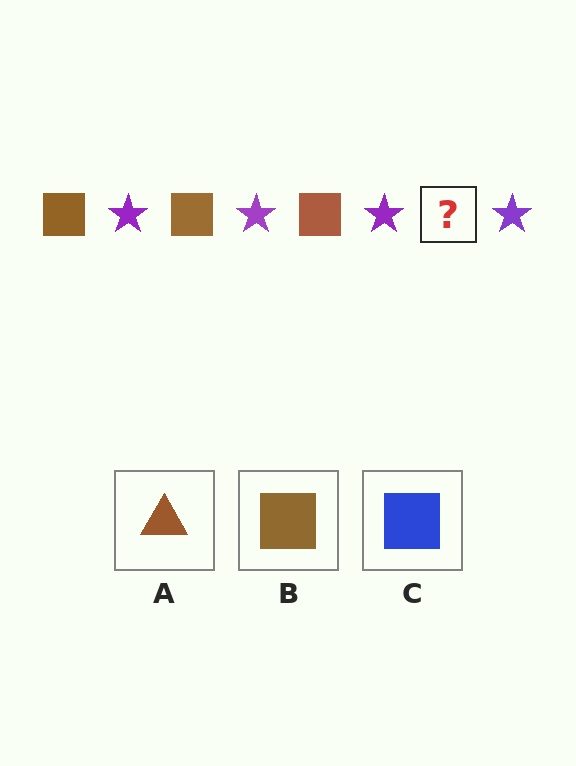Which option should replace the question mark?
Option B.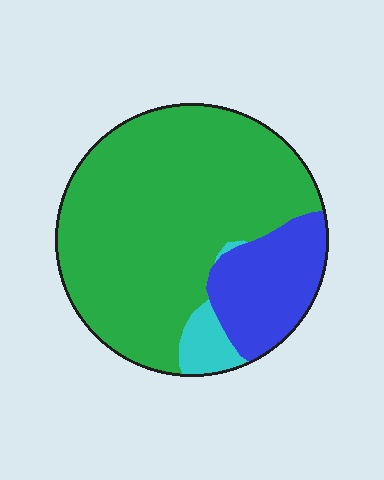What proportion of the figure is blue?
Blue covers 20% of the figure.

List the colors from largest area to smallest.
From largest to smallest: green, blue, cyan.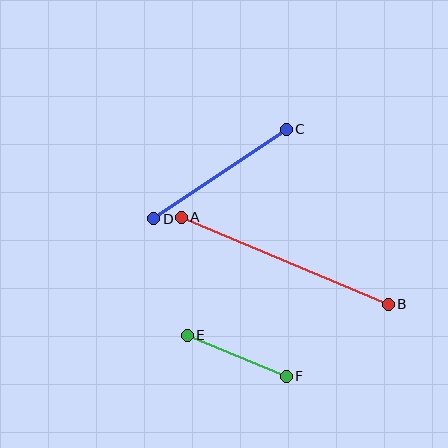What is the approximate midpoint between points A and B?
The midpoint is at approximately (285, 261) pixels.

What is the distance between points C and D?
The distance is approximately 160 pixels.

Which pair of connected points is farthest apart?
Points A and B are farthest apart.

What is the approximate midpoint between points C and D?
The midpoint is at approximately (220, 174) pixels.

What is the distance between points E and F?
The distance is approximately 107 pixels.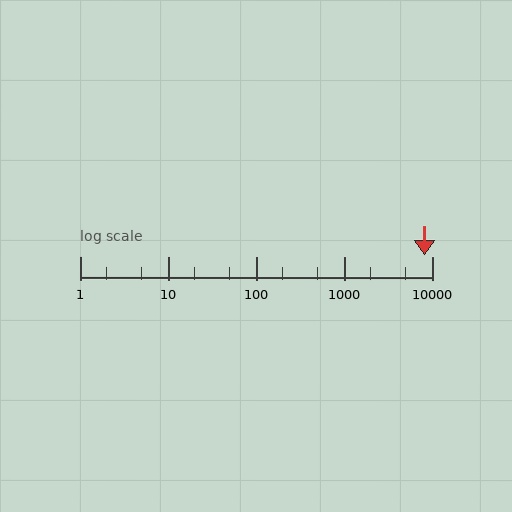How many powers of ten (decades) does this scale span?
The scale spans 4 decades, from 1 to 10000.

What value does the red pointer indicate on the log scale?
The pointer indicates approximately 8300.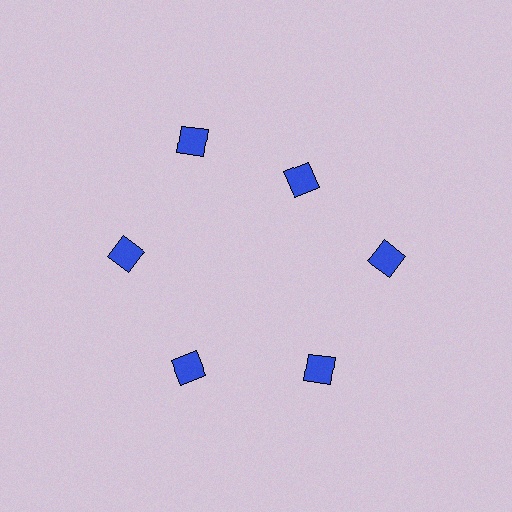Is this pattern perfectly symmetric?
No. The 6 blue squares are arranged in a ring, but one element near the 1 o'clock position is pulled inward toward the center, breaking the 6-fold rotational symmetry.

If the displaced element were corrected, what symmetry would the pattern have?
It would have 6-fold rotational symmetry — the pattern would map onto itself every 60 degrees.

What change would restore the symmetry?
The symmetry would be restored by moving it outward, back onto the ring so that all 6 squares sit at equal angles and equal distance from the center.